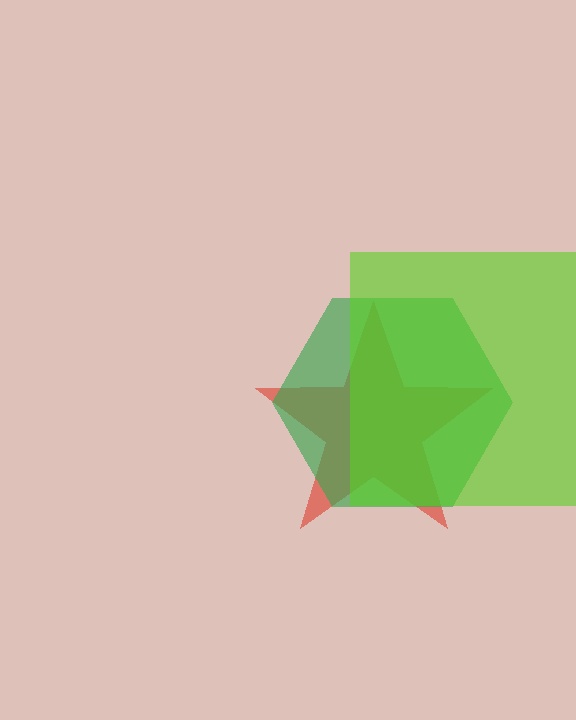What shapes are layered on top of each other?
The layered shapes are: a red star, a green hexagon, a lime square.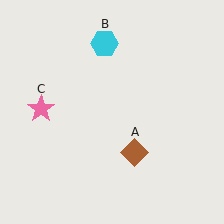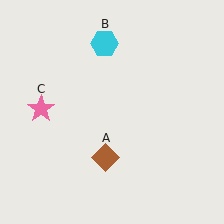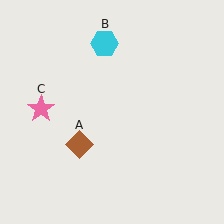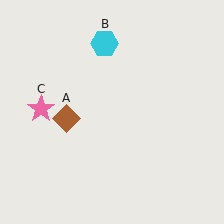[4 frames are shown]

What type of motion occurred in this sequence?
The brown diamond (object A) rotated clockwise around the center of the scene.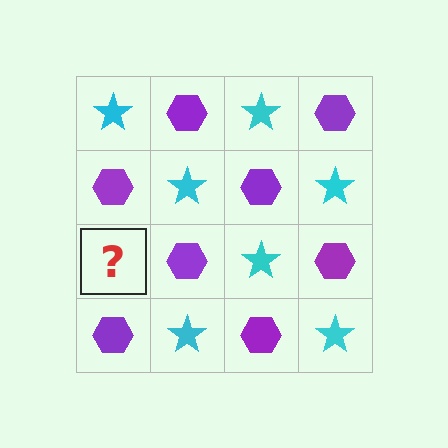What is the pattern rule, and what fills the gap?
The rule is that it alternates cyan star and purple hexagon in a checkerboard pattern. The gap should be filled with a cyan star.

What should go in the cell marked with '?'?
The missing cell should contain a cyan star.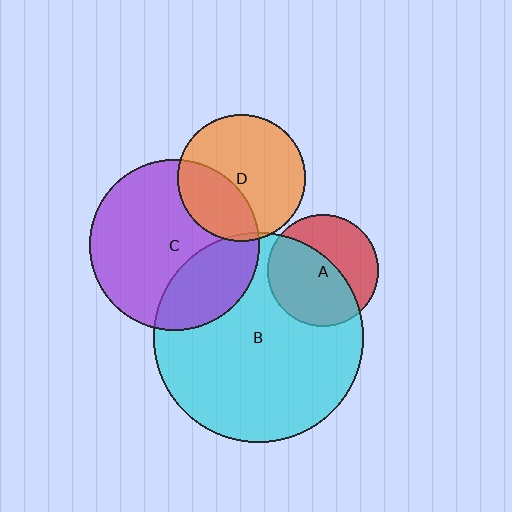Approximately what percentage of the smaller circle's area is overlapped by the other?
Approximately 60%.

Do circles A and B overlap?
Yes.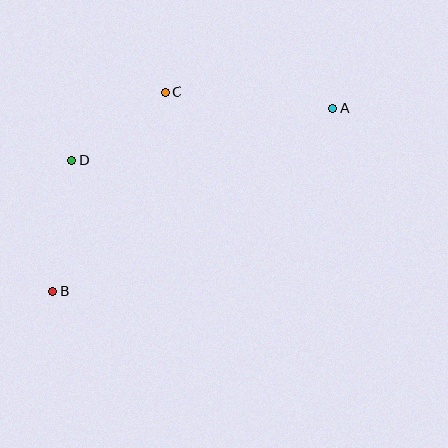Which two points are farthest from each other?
Points A and B are farthest from each other.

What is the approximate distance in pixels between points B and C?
The distance between B and C is approximately 228 pixels.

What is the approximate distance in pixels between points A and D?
The distance between A and D is approximately 266 pixels.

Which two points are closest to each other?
Points C and D are closest to each other.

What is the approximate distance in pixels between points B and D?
The distance between B and D is approximately 132 pixels.